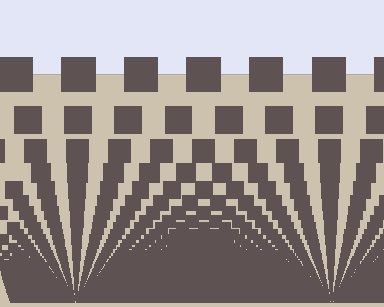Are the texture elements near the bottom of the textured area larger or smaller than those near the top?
Smaller. The gradient is inverted — elements near the bottom are smaller and denser.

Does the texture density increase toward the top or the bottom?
Density increases toward the bottom.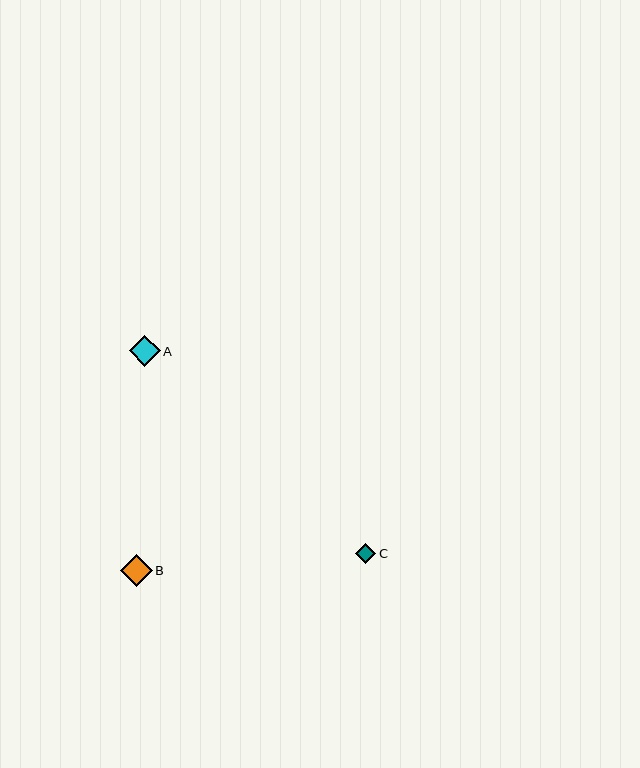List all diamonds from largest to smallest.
From largest to smallest: B, A, C.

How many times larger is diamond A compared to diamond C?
Diamond A is approximately 1.5 times the size of diamond C.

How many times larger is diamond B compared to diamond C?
Diamond B is approximately 1.6 times the size of diamond C.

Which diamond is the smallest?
Diamond C is the smallest with a size of approximately 20 pixels.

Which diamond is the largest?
Diamond B is the largest with a size of approximately 32 pixels.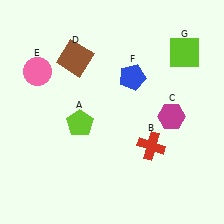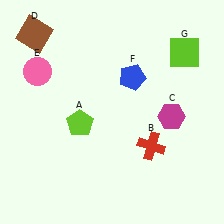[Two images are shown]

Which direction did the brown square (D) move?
The brown square (D) moved left.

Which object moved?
The brown square (D) moved left.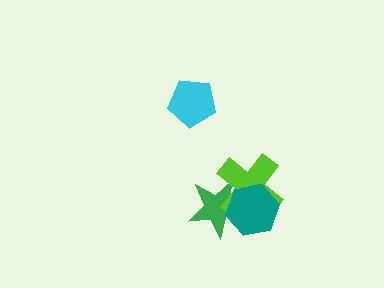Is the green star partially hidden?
Yes, it is partially covered by another shape.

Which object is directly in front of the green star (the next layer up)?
The lime cross is directly in front of the green star.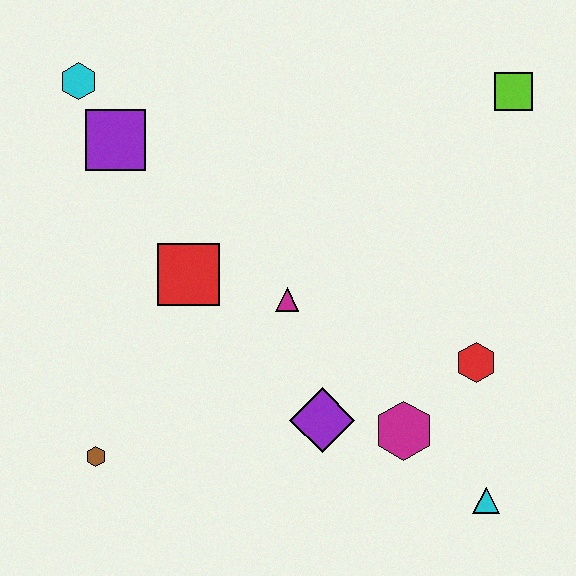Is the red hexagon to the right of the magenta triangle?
Yes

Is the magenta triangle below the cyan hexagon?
Yes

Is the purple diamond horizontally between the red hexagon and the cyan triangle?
No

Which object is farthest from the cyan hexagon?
The cyan triangle is farthest from the cyan hexagon.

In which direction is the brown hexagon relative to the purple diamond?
The brown hexagon is to the left of the purple diamond.